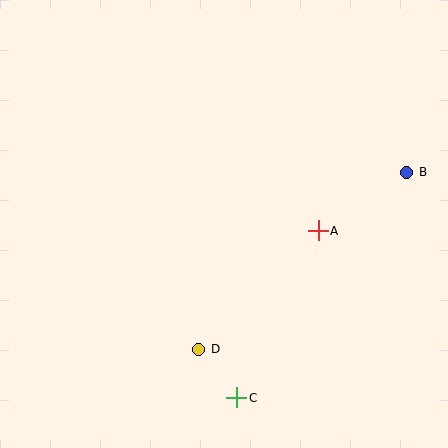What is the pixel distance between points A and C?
The distance between A and C is 186 pixels.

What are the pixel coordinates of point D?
Point D is at (199, 349).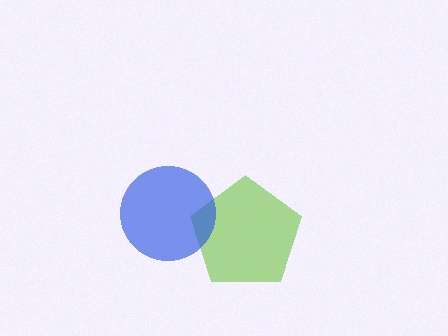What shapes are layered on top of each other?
The layered shapes are: a lime pentagon, a blue circle.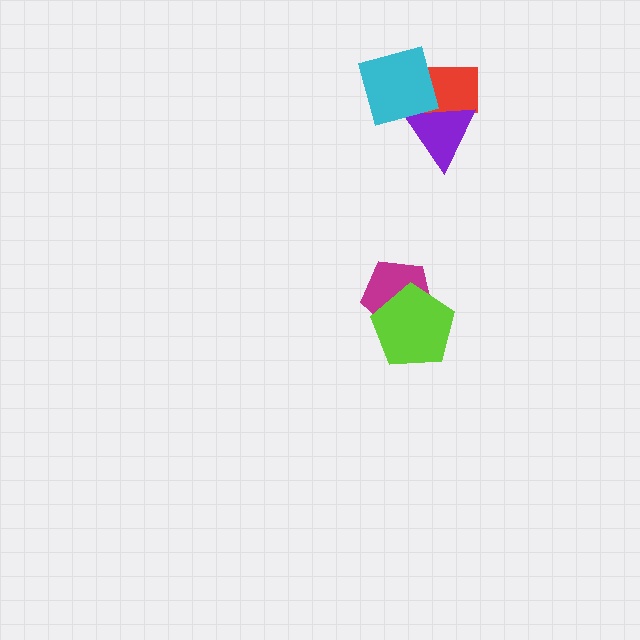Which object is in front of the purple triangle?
The cyan diamond is in front of the purple triangle.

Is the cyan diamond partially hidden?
No, no other shape covers it.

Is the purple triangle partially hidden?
Yes, it is partially covered by another shape.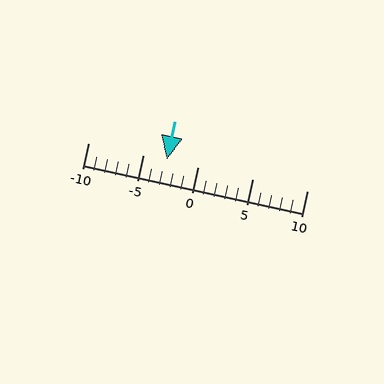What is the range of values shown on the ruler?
The ruler shows values from -10 to 10.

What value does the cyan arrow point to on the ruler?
The cyan arrow points to approximately -3.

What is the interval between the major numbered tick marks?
The major tick marks are spaced 5 units apart.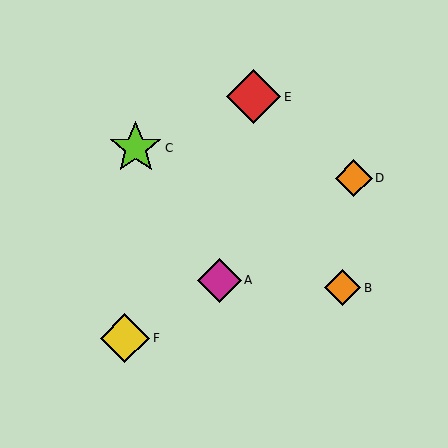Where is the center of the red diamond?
The center of the red diamond is at (254, 97).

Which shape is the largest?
The red diamond (labeled E) is the largest.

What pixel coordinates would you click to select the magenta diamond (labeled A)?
Click at (219, 280) to select the magenta diamond A.